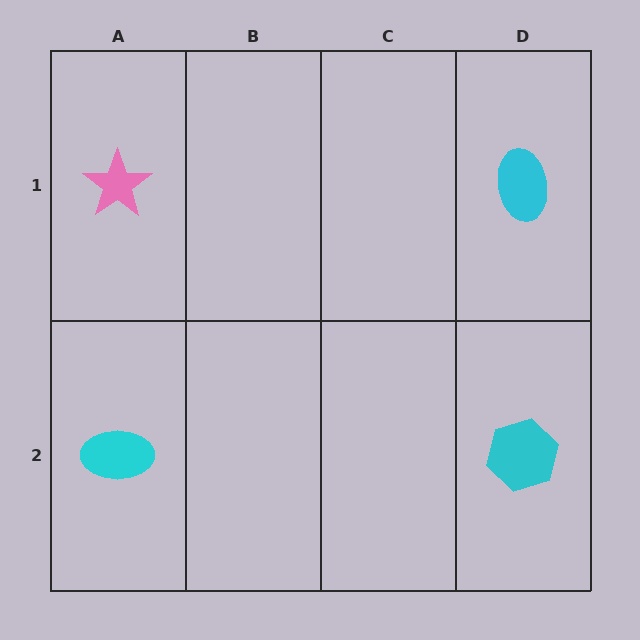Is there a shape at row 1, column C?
No, that cell is empty.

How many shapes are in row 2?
2 shapes.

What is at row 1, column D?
A cyan ellipse.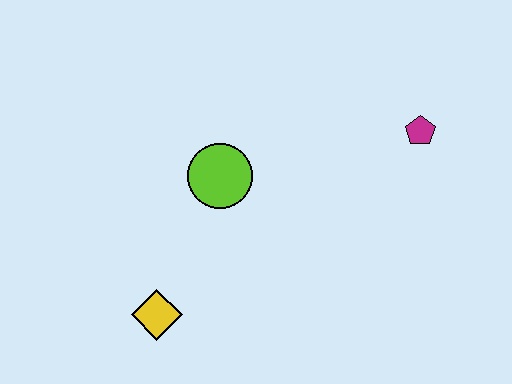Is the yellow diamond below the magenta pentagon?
Yes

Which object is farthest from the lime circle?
The magenta pentagon is farthest from the lime circle.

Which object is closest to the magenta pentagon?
The lime circle is closest to the magenta pentagon.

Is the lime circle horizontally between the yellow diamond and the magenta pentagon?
Yes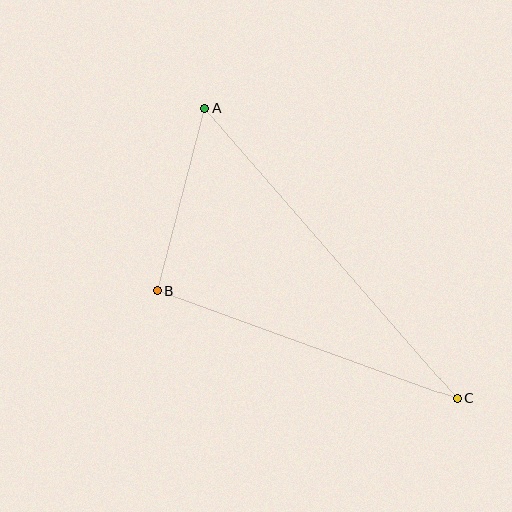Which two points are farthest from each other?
Points A and C are farthest from each other.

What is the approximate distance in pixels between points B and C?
The distance between B and C is approximately 319 pixels.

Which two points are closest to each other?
Points A and B are closest to each other.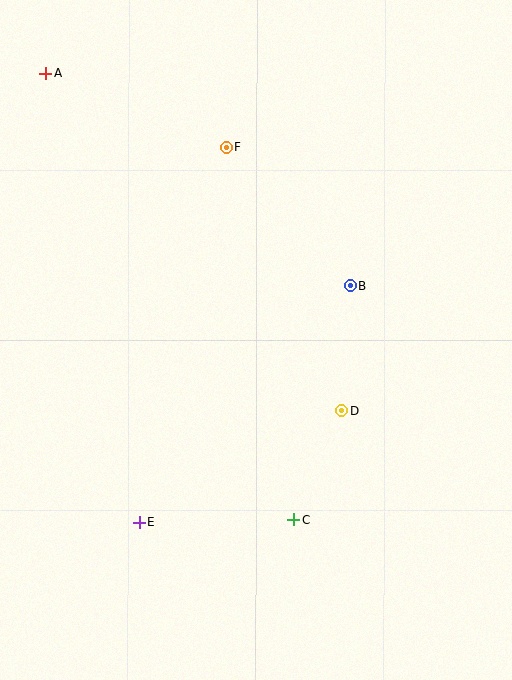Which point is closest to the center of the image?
Point B at (350, 286) is closest to the center.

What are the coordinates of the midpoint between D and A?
The midpoint between D and A is at (194, 242).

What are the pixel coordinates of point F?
Point F is at (226, 147).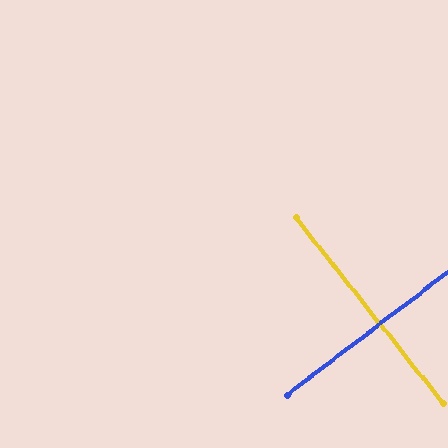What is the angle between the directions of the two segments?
Approximately 89 degrees.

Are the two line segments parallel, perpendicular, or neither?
Perpendicular — they meet at approximately 89°.